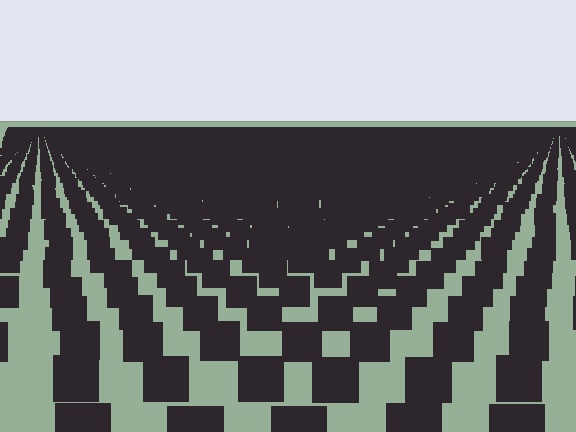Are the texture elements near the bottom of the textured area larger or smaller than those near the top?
Larger. Near the bottom, elements are closer to the viewer and appear at a bigger on-screen size.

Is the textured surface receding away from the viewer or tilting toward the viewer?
The surface is receding away from the viewer. Texture elements get smaller and denser toward the top.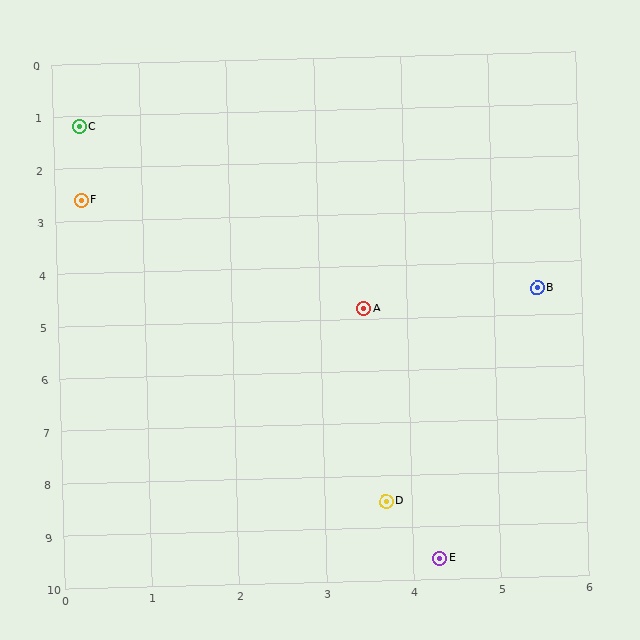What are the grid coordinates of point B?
Point B is at approximately (5.5, 4.5).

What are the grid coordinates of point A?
Point A is at approximately (3.5, 4.8).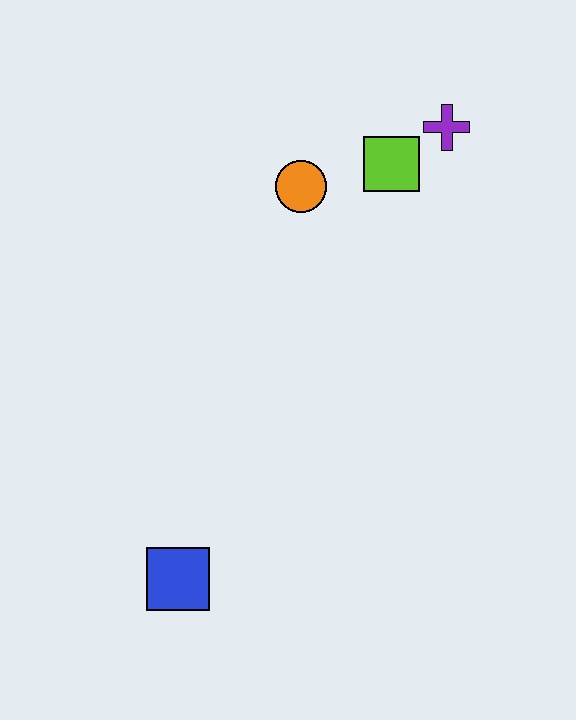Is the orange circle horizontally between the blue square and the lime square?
Yes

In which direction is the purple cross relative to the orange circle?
The purple cross is to the right of the orange circle.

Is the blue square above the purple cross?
No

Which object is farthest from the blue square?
The purple cross is farthest from the blue square.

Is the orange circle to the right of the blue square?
Yes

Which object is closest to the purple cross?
The lime square is closest to the purple cross.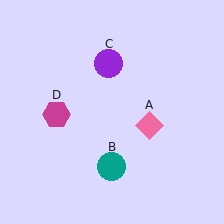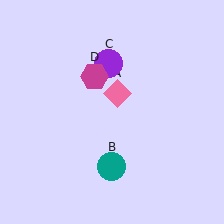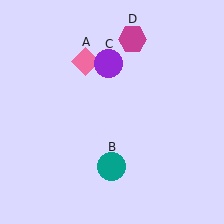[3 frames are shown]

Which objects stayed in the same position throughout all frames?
Teal circle (object B) and purple circle (object C) remained stationary.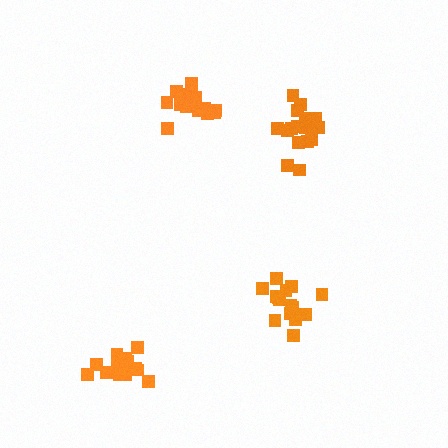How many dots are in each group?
Group 1: 18 dots, Group 2: 19 dots, Group 3: 16 dots, Group 4: 15 dots (68 total).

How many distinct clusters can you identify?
There are 4 distinct clusters.